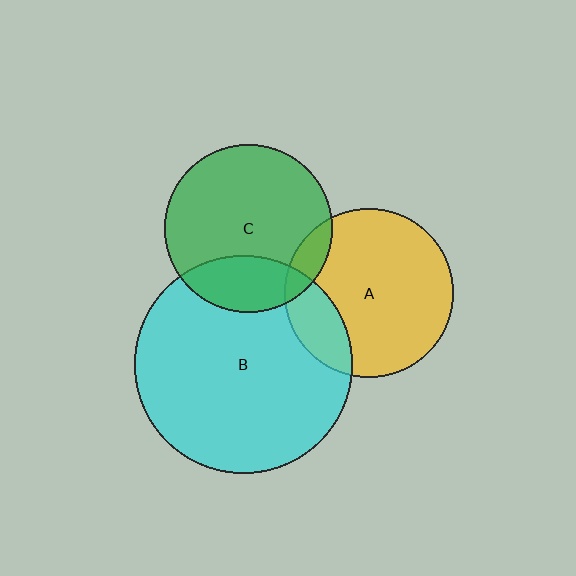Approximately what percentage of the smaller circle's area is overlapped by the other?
Approximately 25%.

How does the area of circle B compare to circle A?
Approximately 1.7 times.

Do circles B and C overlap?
Yes.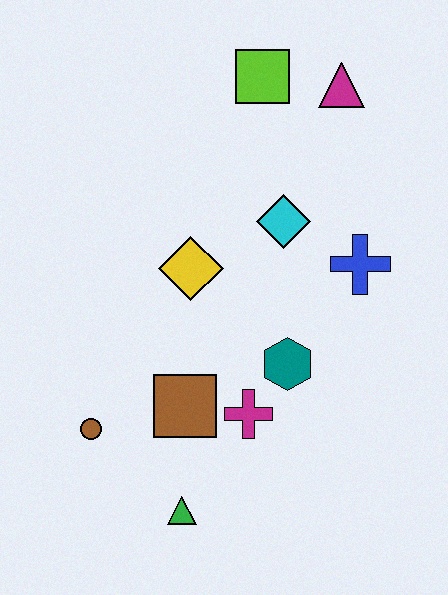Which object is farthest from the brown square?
The magenta triangle is farthest from the brown square.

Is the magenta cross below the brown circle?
No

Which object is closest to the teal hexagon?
The magenta cross is closest to the teal hexagon.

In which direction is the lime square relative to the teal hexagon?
The lime square is above the teal hexagon.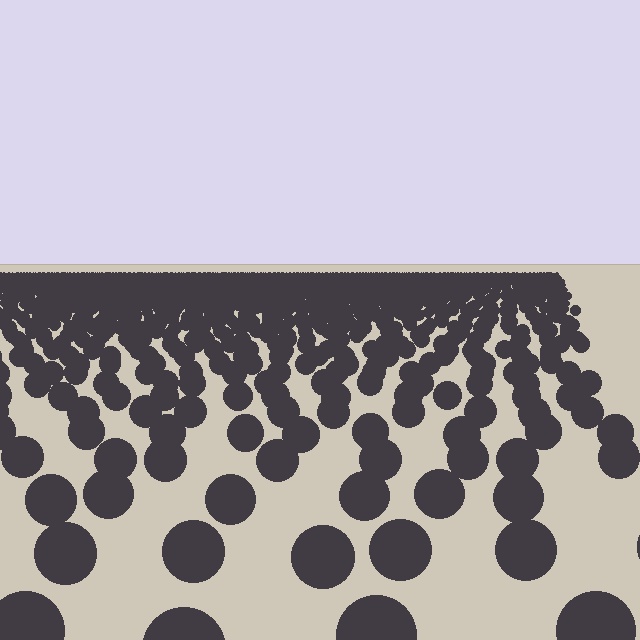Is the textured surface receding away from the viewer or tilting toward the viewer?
The surface is receding away from the viewer. Texture elements get smaller and denser toward the top.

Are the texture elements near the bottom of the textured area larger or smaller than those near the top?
Larger. Near the bottom, elements are closer to the viewer and appear at a bigger on-screen size.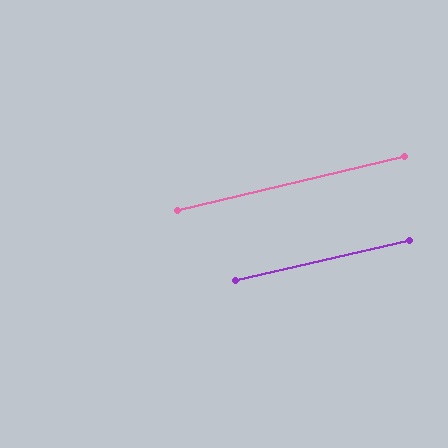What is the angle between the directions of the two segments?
Approximately 0 degrees.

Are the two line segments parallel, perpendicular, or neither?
Parallel — their directions differ by only 0.2°.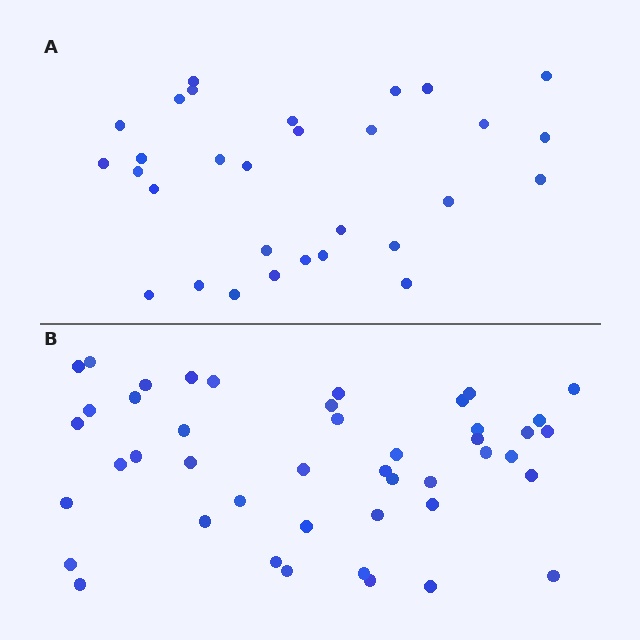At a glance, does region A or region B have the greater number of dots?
Region B (the bottom region) has more dots.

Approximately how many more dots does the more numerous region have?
Region B has approximately 15 more dots than region A.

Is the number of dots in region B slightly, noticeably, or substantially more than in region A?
Region B has substantially more. The ratio is roughly 1.5 to 1.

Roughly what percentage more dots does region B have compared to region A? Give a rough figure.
About 50% more.